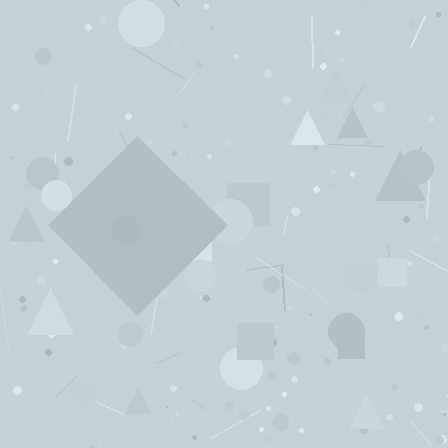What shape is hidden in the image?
A diamond is hidden in the image.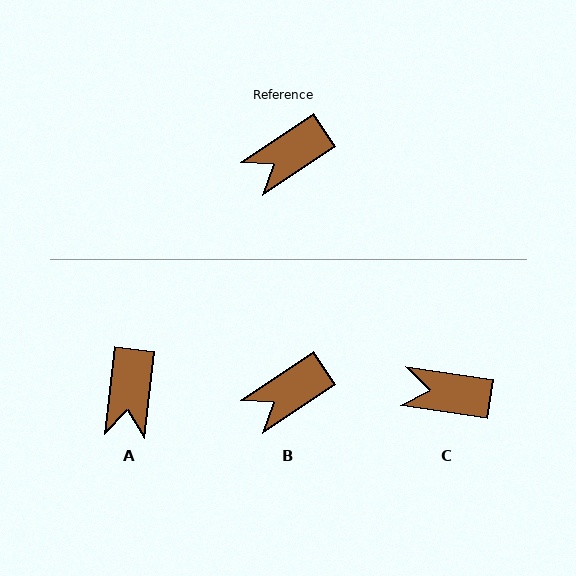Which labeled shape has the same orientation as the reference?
B.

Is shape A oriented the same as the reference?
No, it is off by about 50 degrees.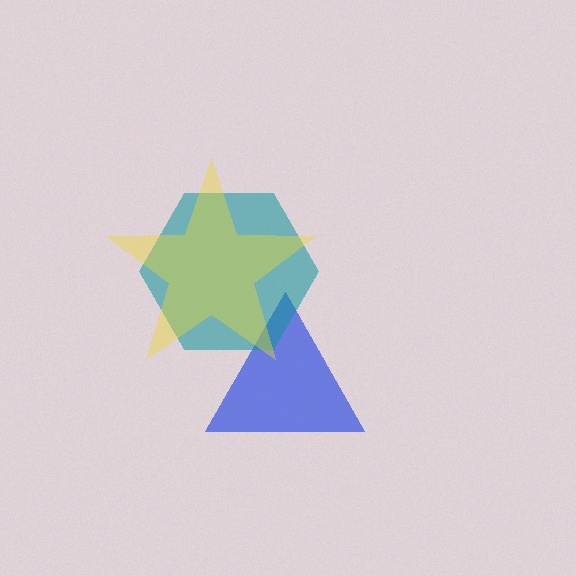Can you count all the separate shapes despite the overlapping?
Yes, there are 3 separate shapes.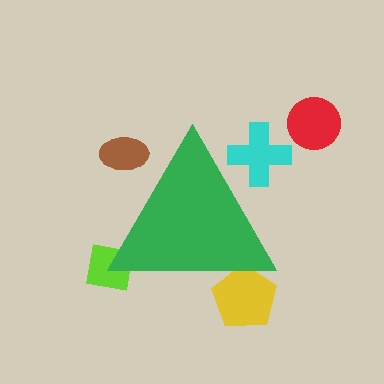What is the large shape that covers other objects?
A green triangle.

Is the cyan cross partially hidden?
Yes, the cyan cross is partially hidden behind the green triangle.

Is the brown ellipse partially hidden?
Yes, the brown ellipse is partially hidden behind the green triangle.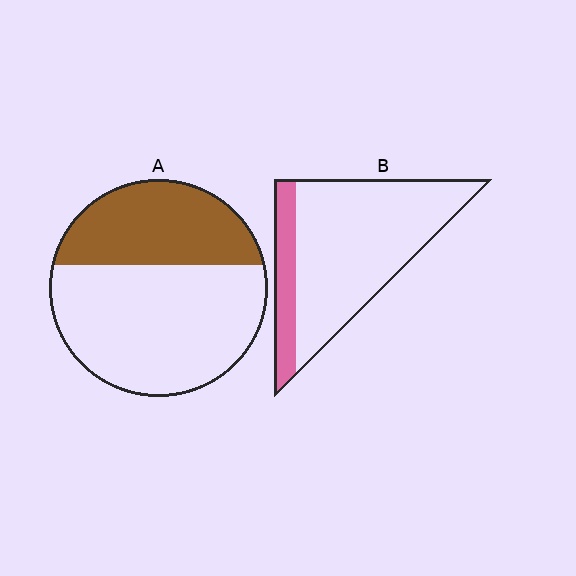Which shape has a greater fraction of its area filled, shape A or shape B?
Shape A.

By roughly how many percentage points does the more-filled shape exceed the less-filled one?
By roughly 20 percentage points (A over B).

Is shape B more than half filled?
No.